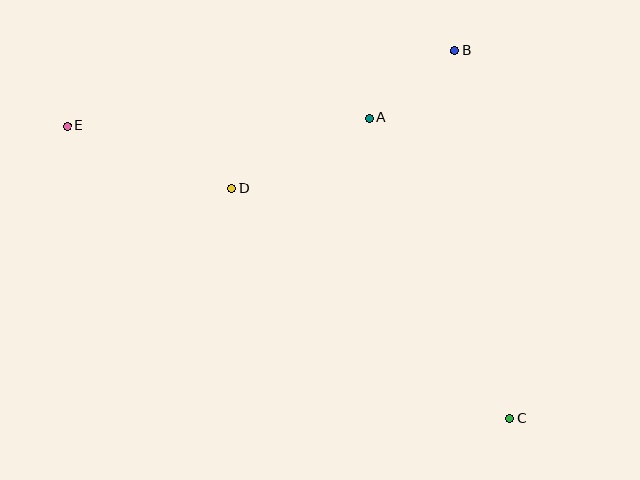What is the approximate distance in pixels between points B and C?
The distance between B and C is approximately 372 pixels.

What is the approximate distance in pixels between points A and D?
The distance between A and D is approximately 155 pixels.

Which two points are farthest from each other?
Points C and E are farthest from each other.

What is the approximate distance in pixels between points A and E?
The distance between A and E is approximately 302 pixels.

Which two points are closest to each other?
Points A and B are closest to each other.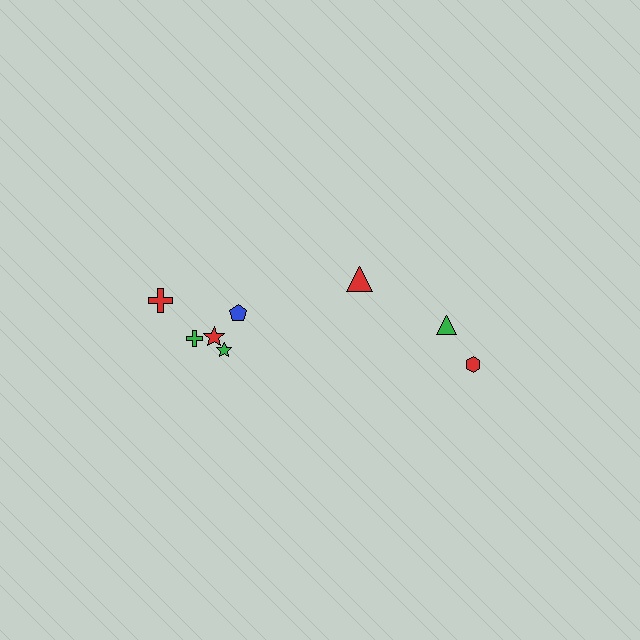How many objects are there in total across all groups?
There are 8 objects.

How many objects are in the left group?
There are 5 objects.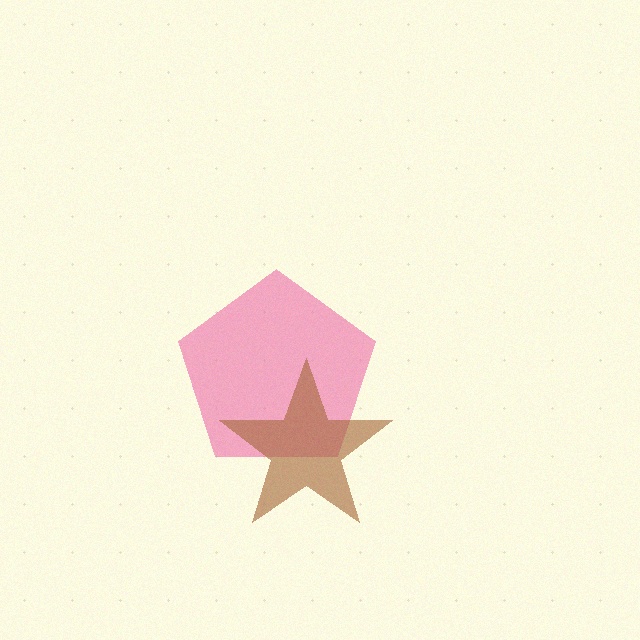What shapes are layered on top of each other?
The layered shapes are: a pink pentagon, a brown star.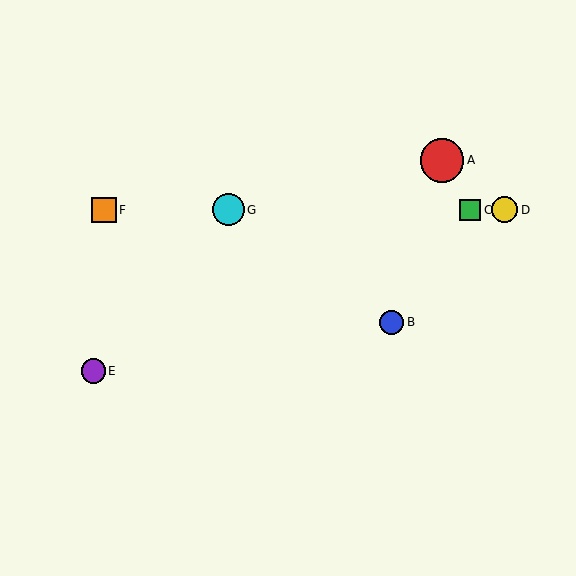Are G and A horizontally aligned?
No, G is at y≈210 and A is at y≈160.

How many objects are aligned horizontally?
4 objects (C, D, F, G) are aligned horizontally.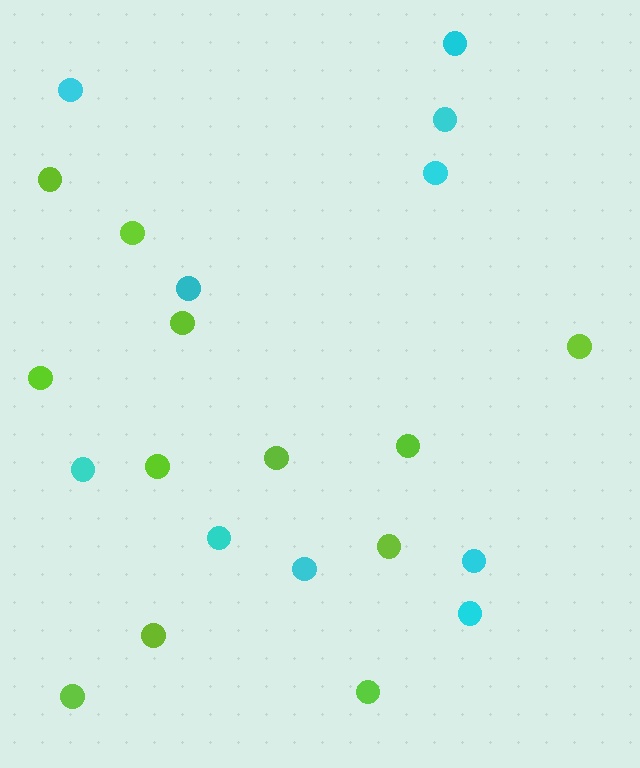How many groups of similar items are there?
There are 2 groups: one group of cyan circles (10) and one group of lime circles (12).